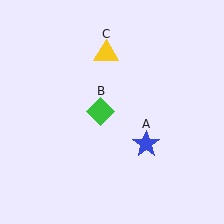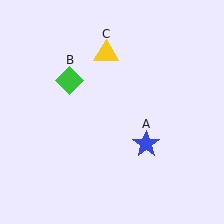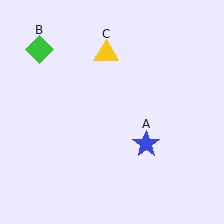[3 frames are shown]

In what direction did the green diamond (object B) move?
The green diamond (object B) moved up and to the left.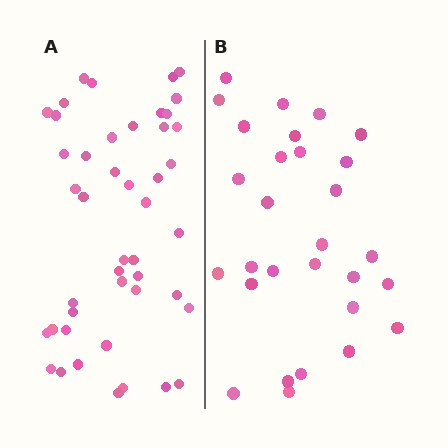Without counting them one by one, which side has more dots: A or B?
Region A (the left region) has more dots.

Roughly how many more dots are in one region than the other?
Region A has approximately 15 more dots than region B.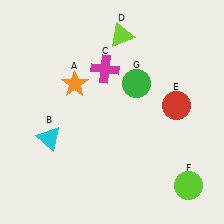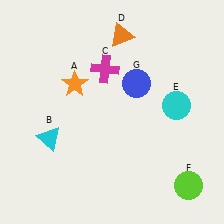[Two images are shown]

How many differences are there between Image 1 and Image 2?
There are 3 differences between the two images.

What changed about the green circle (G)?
In Image 1, G is green. In Image 2, it changed to blue.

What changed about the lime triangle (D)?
In Image 1, D is lime. In Image 2, it changed to orange.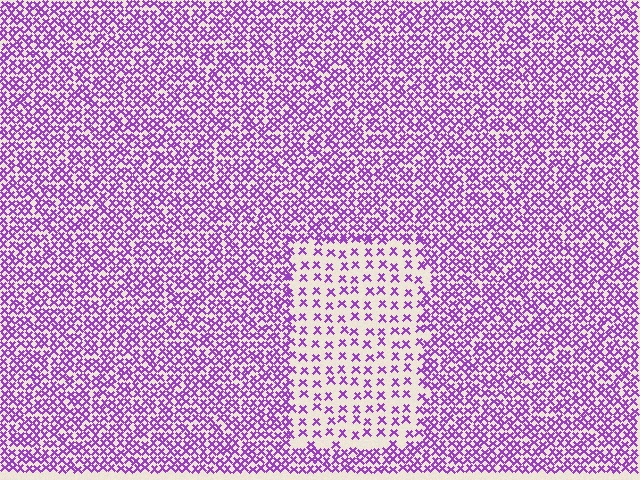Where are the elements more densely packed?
The elements are more densely packed outside the rectangle boundary.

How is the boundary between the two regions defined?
The boundary is defined by a change in element density (approximately 2.4x ratio). All elements are the same color, size, and shape.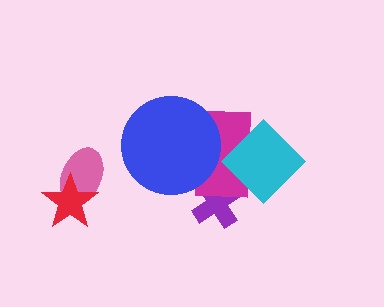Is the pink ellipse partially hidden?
Yes, it is partially covered by another shape.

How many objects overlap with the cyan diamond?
1 object overlaps with the cyan diamond.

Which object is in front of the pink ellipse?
The red star is in front of the pink ellipse.